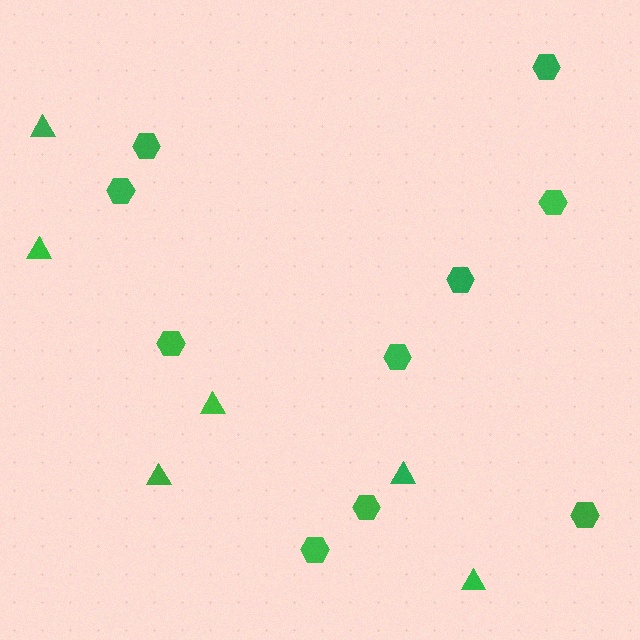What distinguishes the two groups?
There are 2 groups: one group of triangles (6) and one group of hexagons (10).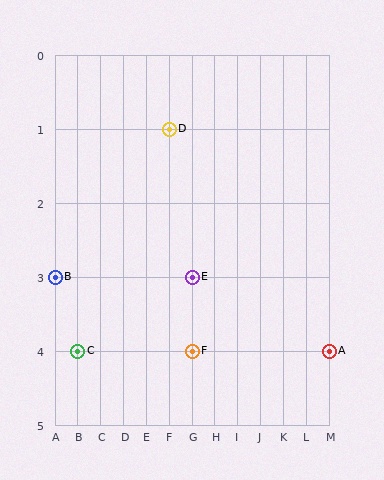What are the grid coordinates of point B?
Point B is at grid coordinates (A, 3).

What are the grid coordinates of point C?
Point C is at grid coordinates (B, 4).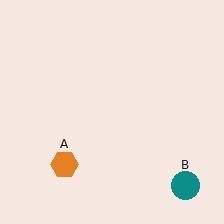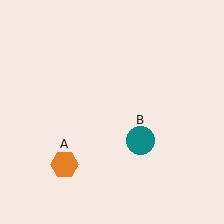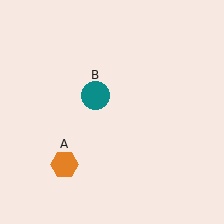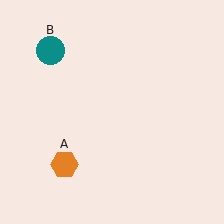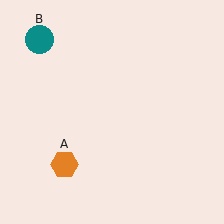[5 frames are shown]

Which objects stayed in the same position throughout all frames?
Orange hexagon (object A) remained stationary.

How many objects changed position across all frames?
1 object changed position: teal circle (object B).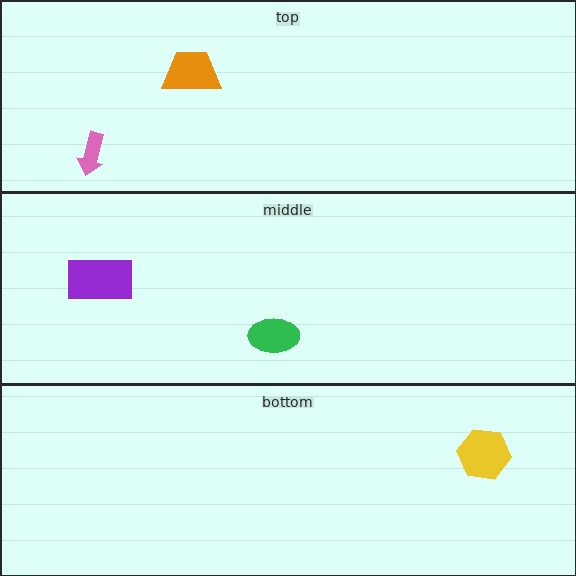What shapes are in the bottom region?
The yellow hexagon.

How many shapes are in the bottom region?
1.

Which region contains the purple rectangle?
The middle region.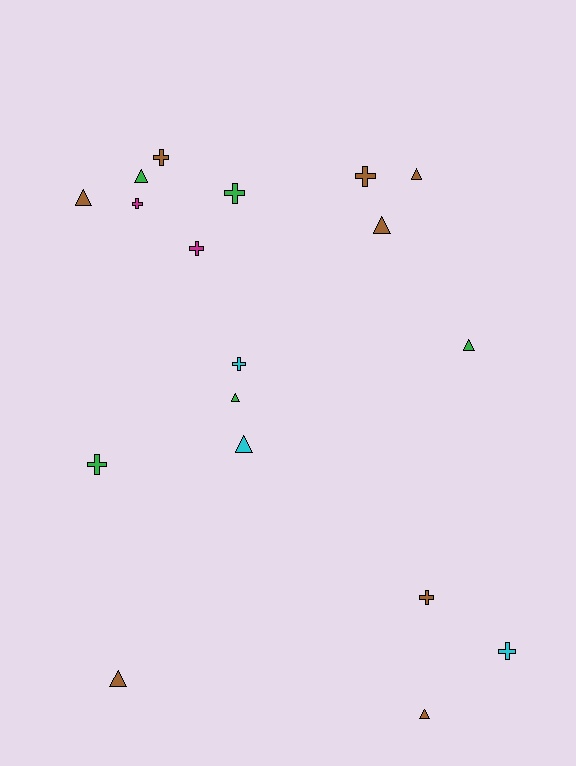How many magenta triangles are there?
There are no magenta triangles.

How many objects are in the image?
There are 18 objects.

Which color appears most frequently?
Brown, with 8 objects.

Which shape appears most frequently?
Cross, with 9 objects.